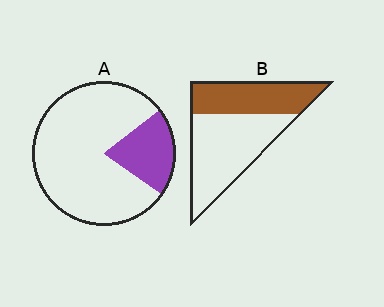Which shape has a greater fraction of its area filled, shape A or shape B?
Shape B.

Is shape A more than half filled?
No.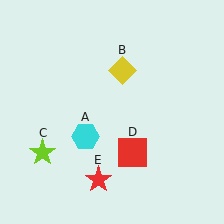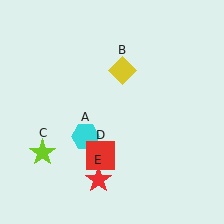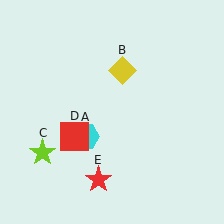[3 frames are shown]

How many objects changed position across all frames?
1 object changed position: red square (object D).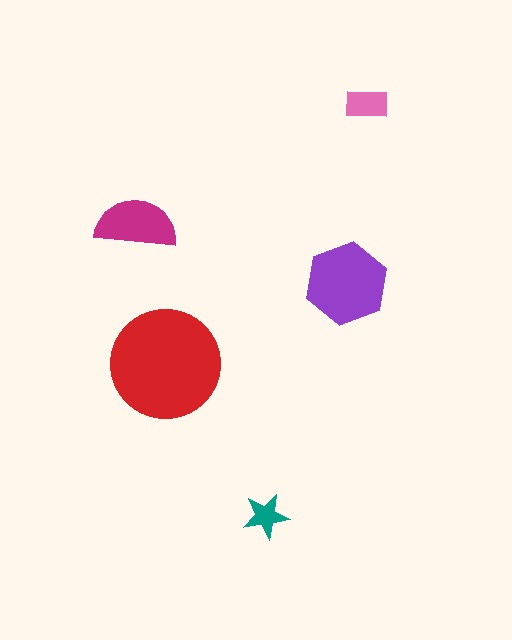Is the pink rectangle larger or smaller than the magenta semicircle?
Smaller.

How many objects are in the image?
There are 5 objects in the image.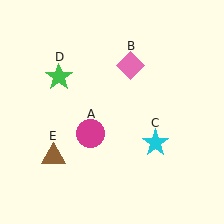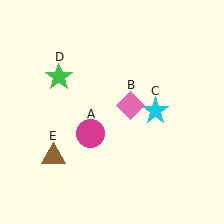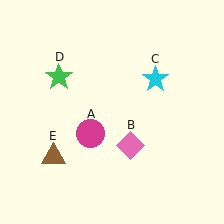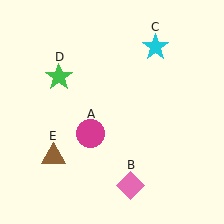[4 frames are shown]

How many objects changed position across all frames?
2 objects changed position: pink diamond (object B), cyan star (object C).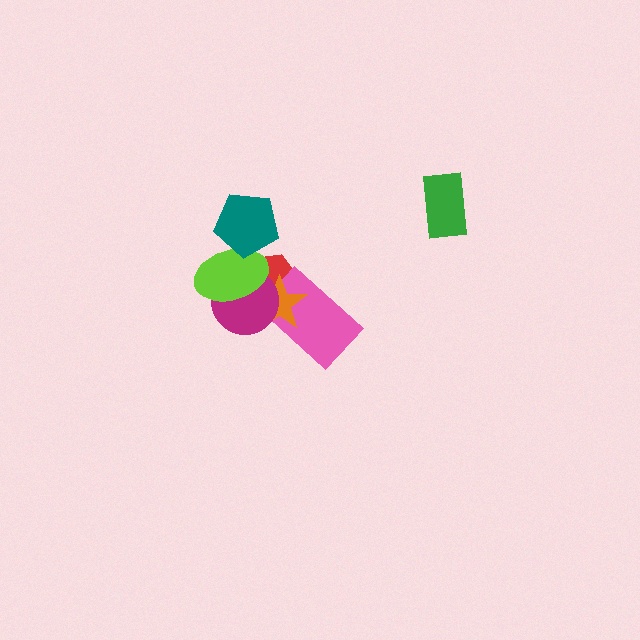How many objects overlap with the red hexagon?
4 objects overlap with the red hexagon.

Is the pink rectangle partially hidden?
Yes, it is partially covered by another shape.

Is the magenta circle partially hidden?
Yes, it is partially covered by another shape.